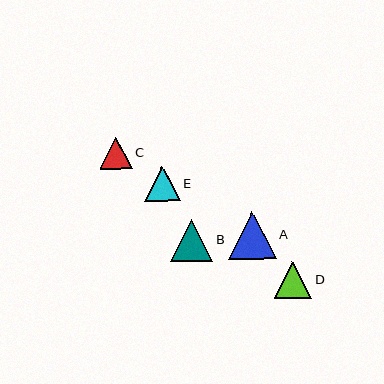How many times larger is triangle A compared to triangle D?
Triangle A is approximately 1.3 times the size of triangle D.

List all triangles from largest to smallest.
From largest to smallest: A, B, D, E, C.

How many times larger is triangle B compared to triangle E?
Triangle B is approximately 1.2 times the size of triangle E.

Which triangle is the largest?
Triangle A is the largest with a size of approximately 48 pixels.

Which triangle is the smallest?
Triangle C is the smallest with a size of approximately 33 pixels.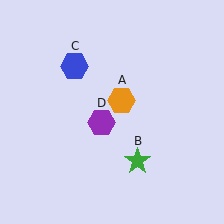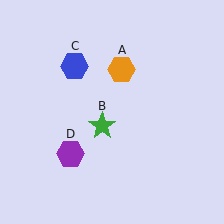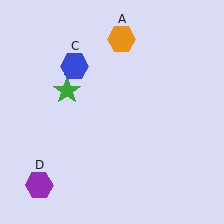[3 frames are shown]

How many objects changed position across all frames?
3 objects changed position: orange hexagon (object A), green star (object B), purple hexagon (object D).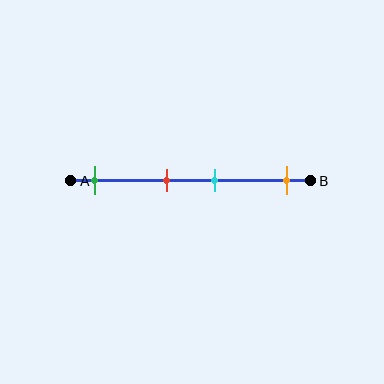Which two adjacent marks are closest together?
The red and cyan marks are the closest adjacent pair.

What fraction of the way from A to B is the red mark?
The red mark is approximately 40% (0.4) of the way from A to B.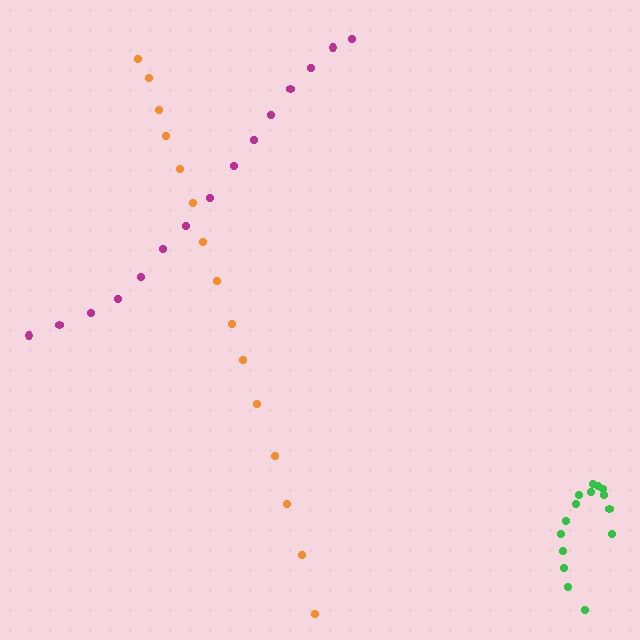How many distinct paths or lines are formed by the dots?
There are 3 distinct paths.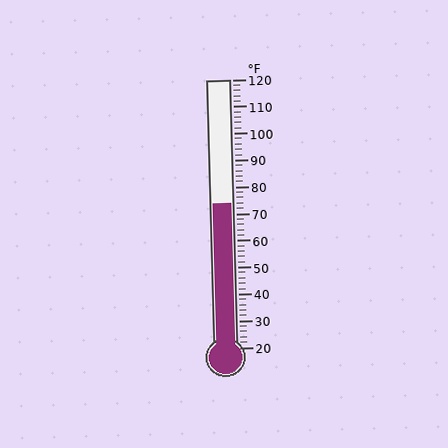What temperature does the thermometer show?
The thermometer shows approximately 74°F.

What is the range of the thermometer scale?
The thermometer scale ranges from 20°F to 120°F.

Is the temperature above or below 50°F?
The temperature is above 50°F.